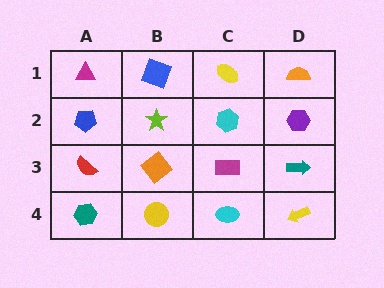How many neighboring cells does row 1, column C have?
3.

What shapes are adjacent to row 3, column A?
A blue pentagon (row 2, column A), a teal hexagon (row 4, column A), an orange diamond (row 3, column B).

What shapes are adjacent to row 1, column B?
A lime star (row 2, column B), a magenta triangle (row 1, column A), a yellow ellipse (row 1, column C).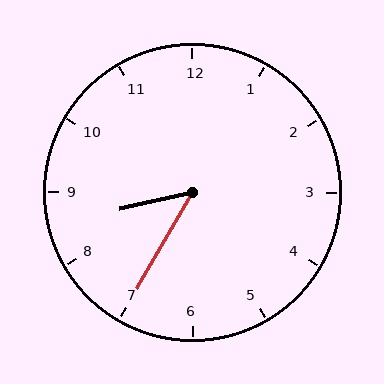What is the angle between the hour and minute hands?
Approximately 48 degrees.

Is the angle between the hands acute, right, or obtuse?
It is acute.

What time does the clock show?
8:35.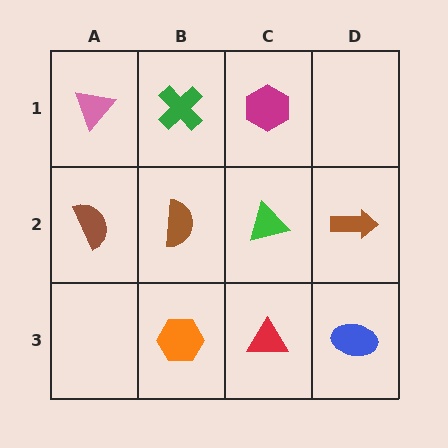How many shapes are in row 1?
3 shapes.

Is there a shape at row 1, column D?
No, that cell is empty.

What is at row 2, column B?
A brown semicircle.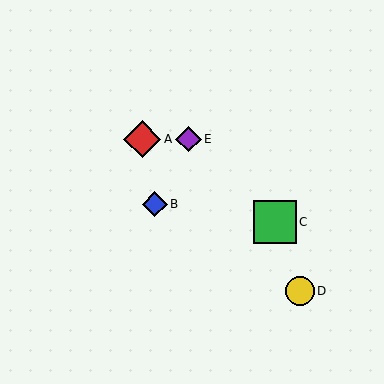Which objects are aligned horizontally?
Objects A, E are aligned horizontally.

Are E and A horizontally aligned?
Yes, both are at y≈139.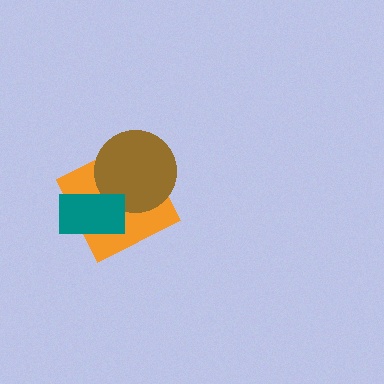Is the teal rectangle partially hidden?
No, no other shape covers it.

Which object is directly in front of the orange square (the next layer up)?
The brown circle is directly in front of the orange square.